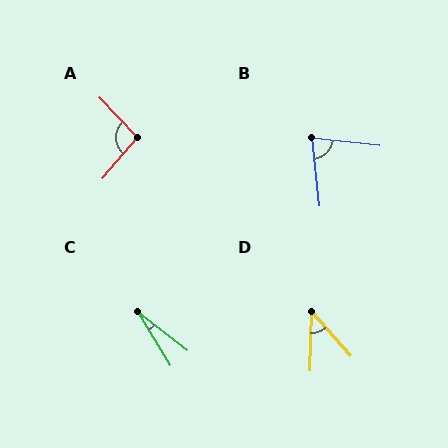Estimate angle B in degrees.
Approximately 77 degrees.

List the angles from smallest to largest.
C (20°), D (43°), B (77°), A (95°).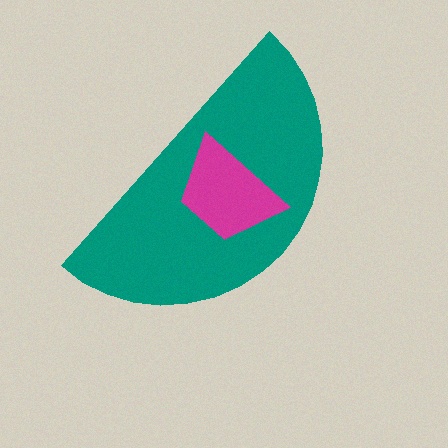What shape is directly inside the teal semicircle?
The magenta trapezoid.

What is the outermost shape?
The teal semicircle.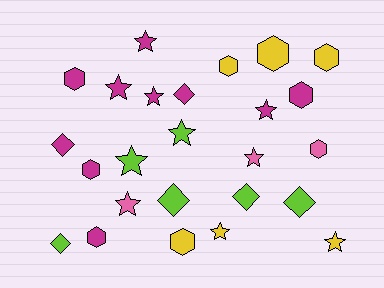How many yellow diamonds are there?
There are no yellow diamonds.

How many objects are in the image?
There are 25 objects.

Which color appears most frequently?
Magenta, with 10 objects.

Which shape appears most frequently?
Star, with 10 objects.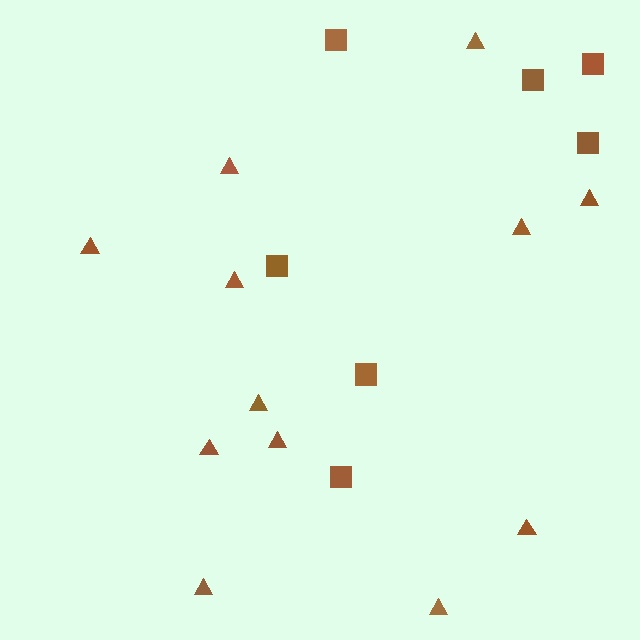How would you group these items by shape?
There are 2 groups: one group of squares (7) and one group of triangles (12).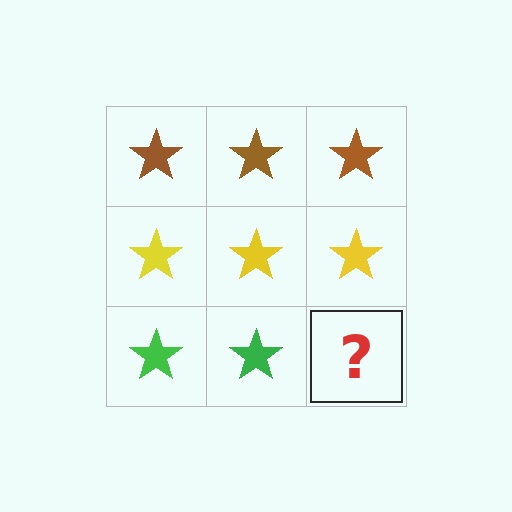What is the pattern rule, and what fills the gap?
The rule is that each row has a consistent color. The gap should be filled with a green star.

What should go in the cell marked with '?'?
The missing cell should contain a green star.